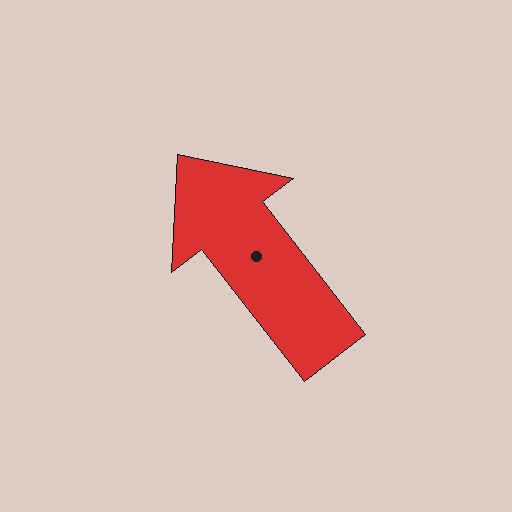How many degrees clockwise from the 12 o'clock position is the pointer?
Approximately 322 degrees.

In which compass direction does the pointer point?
Northwest.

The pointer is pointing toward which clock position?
Roughly 11 o'clock.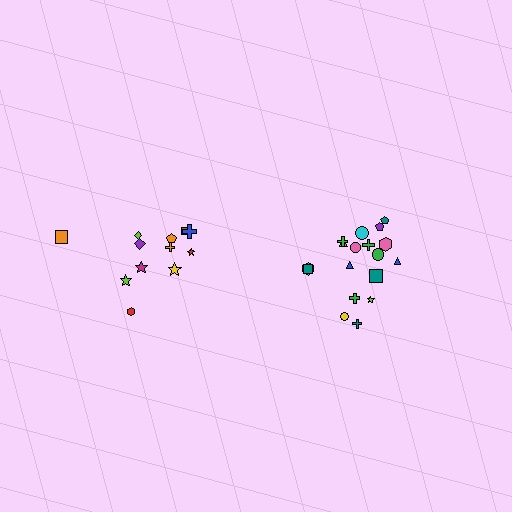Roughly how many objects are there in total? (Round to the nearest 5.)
Roughly 30 objects in total.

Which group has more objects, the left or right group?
The right group.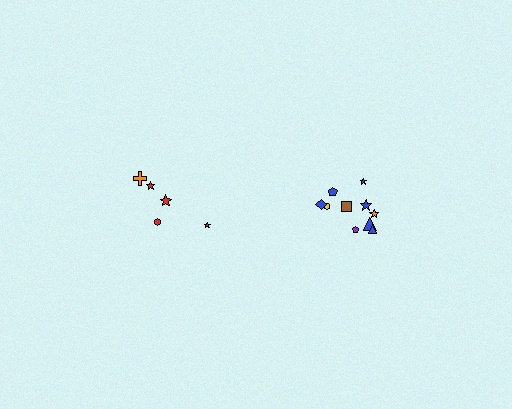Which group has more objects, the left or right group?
The right group.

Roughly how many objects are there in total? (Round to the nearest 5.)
Roughly 15 objects in total.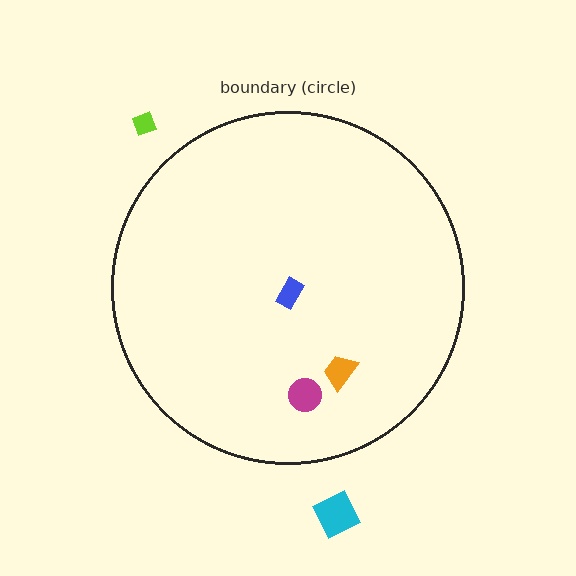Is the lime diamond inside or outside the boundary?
Outside.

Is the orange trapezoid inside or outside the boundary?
Inside.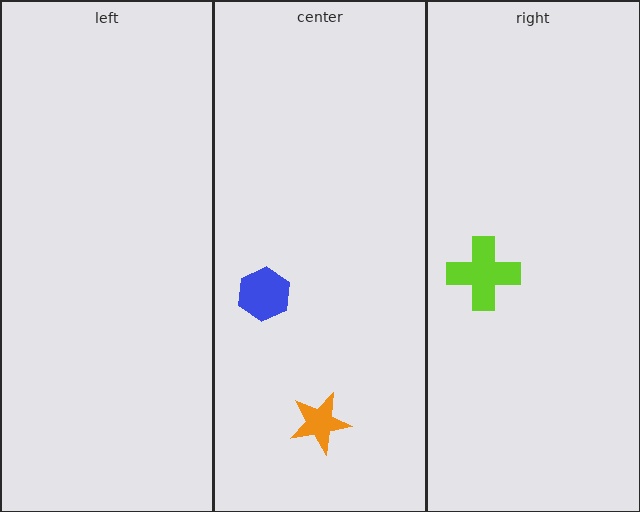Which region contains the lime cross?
The right region.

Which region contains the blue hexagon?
The center region.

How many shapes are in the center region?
2.